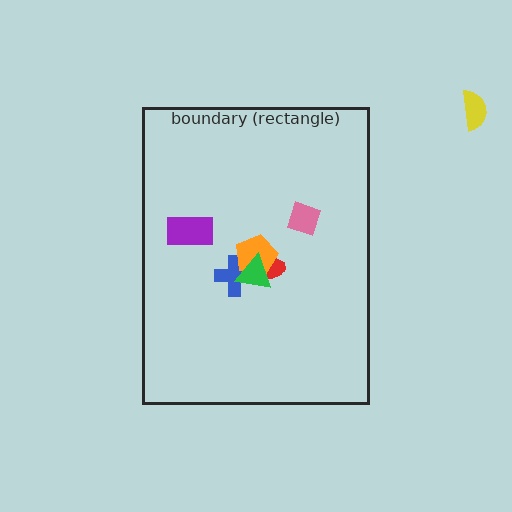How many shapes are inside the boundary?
6 inside, 1 outside.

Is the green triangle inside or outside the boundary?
Inside.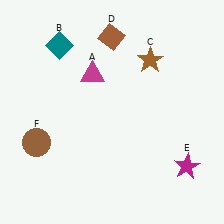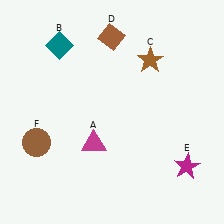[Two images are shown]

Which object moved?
The magenta triangle (A) moved down.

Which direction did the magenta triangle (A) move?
The magenta triangle (A) moved down.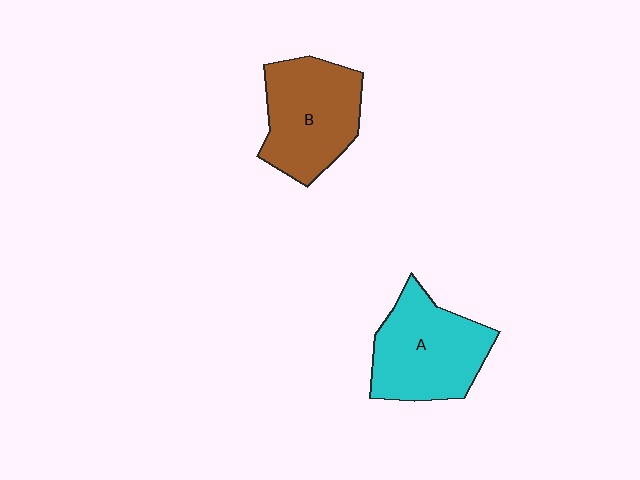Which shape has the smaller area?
Shape B (brown).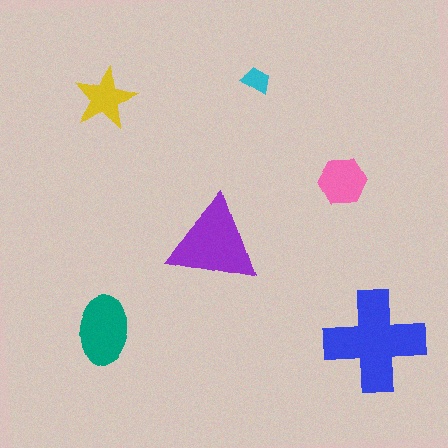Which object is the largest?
The blue cross.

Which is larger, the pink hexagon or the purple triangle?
The purple triangle.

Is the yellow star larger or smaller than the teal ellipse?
Smaller.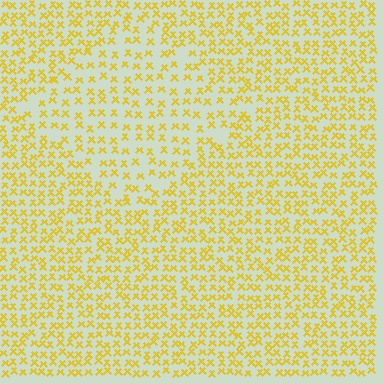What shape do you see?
I see a diamond.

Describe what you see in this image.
The image contains small yellow elements arranged at two different densities. A diamond-shaped region is visible where the elements are less densely packed than the surrounding area.